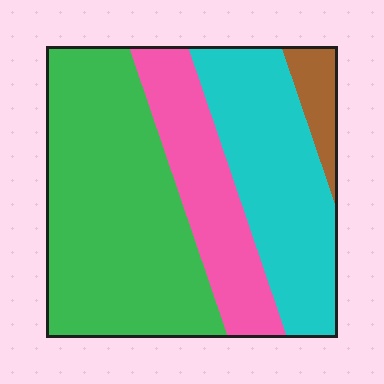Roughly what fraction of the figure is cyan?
Cyan covers around 30% of the figure.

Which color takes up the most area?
Green, at roughly 45%.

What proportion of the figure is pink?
Pink covers 20% of the figure.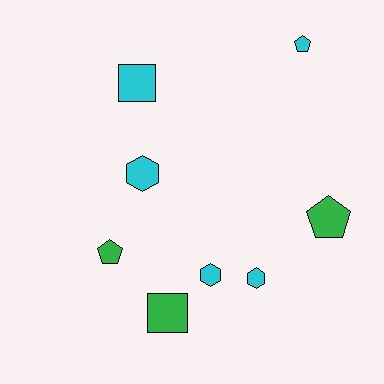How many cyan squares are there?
There is 1 cyan square.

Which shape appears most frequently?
Pentagon, with 3 objects.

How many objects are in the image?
There are 8 objects.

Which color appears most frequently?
Cyan, with 5 objects.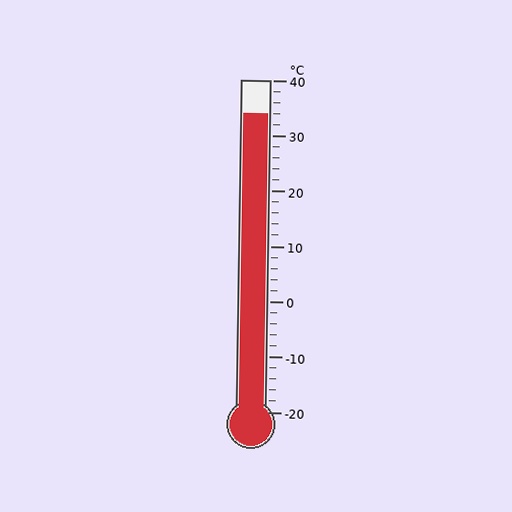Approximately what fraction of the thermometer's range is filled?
The thermometer is filled to approximately 90% of its range.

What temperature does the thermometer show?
The thermometer shows approximately 34°C.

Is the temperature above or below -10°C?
The temperature is above -10°C.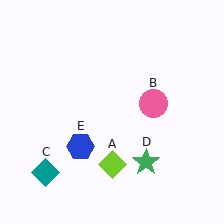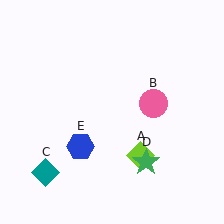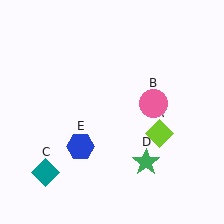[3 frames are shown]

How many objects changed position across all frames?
1 object changed position: lime diamond (object A).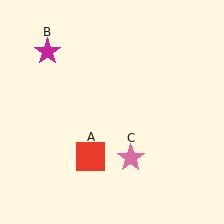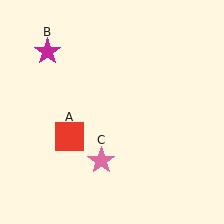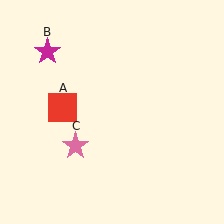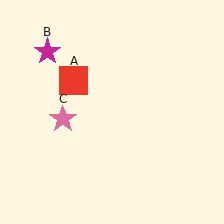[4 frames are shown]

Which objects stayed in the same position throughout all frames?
Magenta star (object B) remained stationary.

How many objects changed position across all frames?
2 objects changed position: red square (object A), pink star (object C).